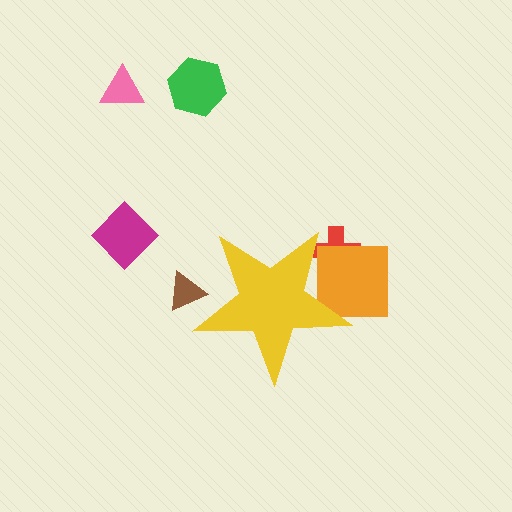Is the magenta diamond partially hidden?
No, the magenta diamond is fully visible.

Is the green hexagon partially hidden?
No, the green hexagon is fully visible.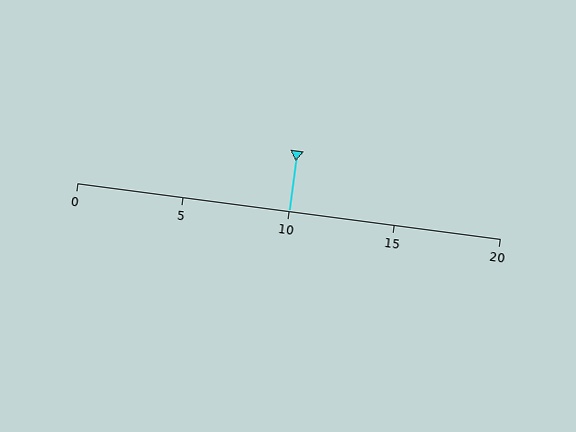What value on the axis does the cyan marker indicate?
The marker indicates approximately 10.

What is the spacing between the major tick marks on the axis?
The major ticks are spaced 5 apart.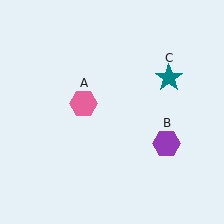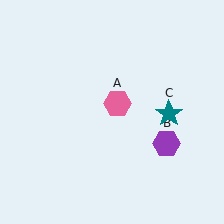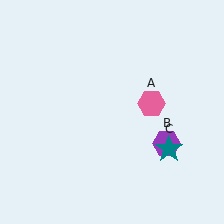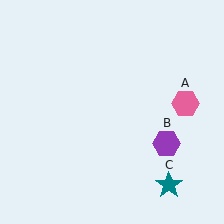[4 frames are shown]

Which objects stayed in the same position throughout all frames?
Purple hexagon (object B) remained stationary.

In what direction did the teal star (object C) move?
The teal star (object C) moved down.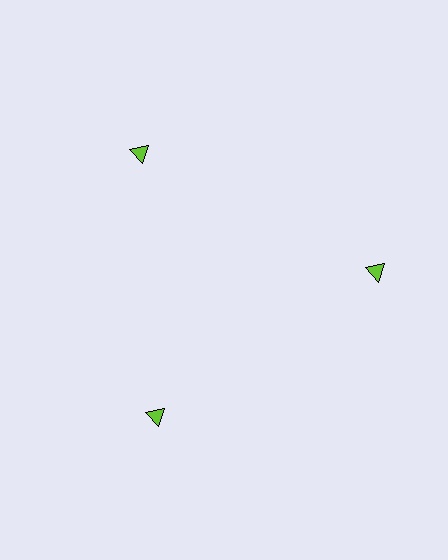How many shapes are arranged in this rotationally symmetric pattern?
There are 3 shapes, arranged in 3 groups of 1.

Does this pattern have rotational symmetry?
Yes, this pattern has 3-fold rotational symmetry. It looks the same after rotating 120 degrees around the center.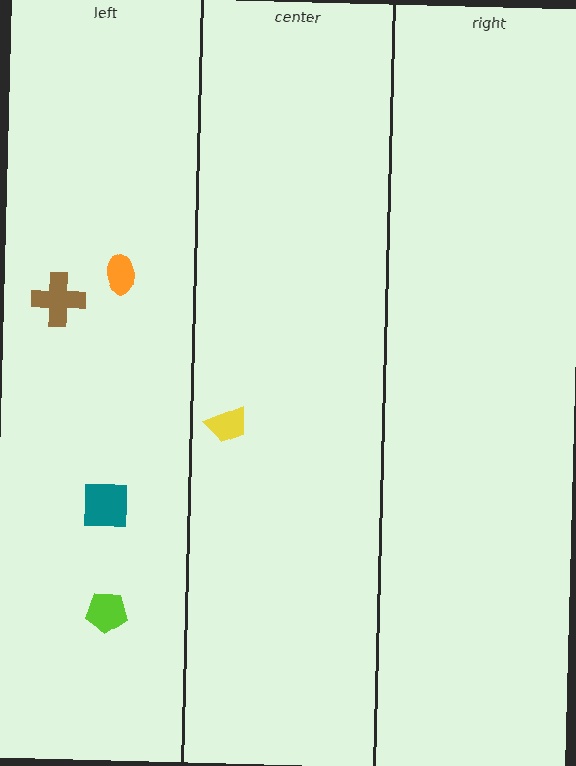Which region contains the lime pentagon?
The left region.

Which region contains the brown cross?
The left region.